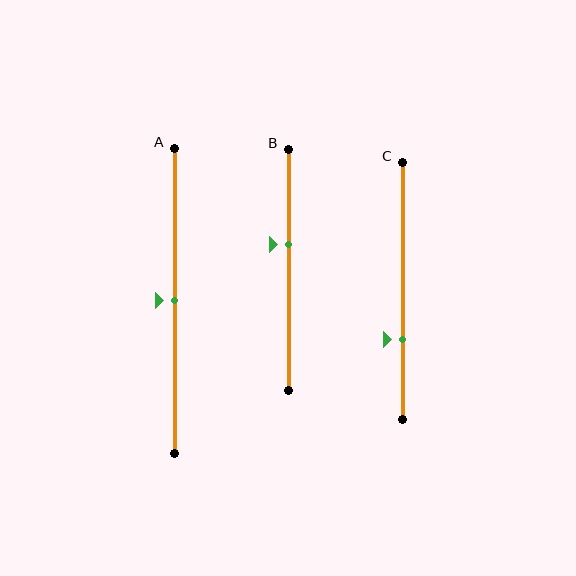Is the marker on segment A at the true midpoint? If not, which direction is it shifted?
Yes, the marker on segment A is at the true midpoint.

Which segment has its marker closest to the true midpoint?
Segment A has its marker closest to the true midpoint.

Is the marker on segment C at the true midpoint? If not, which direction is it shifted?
No, the marker on segment C is shifted downward by about 19% of the segment length.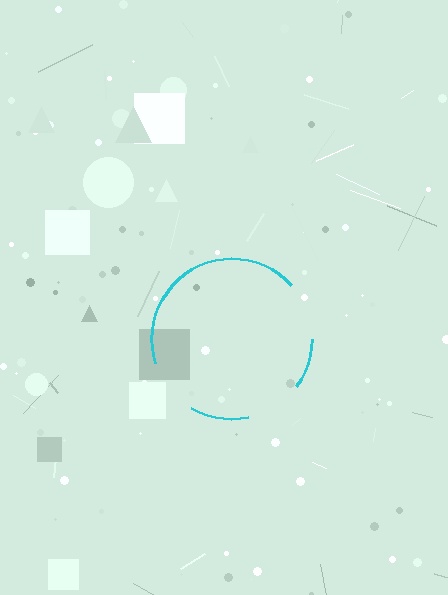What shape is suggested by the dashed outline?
The dashed outline suggests a circle.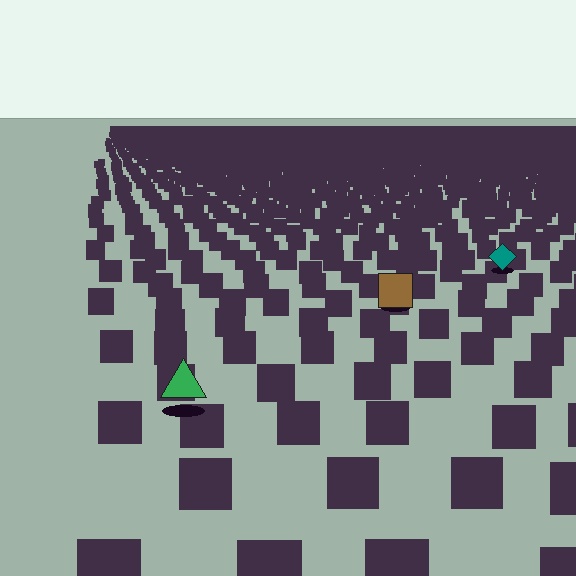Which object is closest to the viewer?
The green triangle is closest. The texture marks near it are larger and more spread out.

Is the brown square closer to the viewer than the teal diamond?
Yes. The brown square is closer — you can tell from the texture gradient: the ground texture is coarser near it.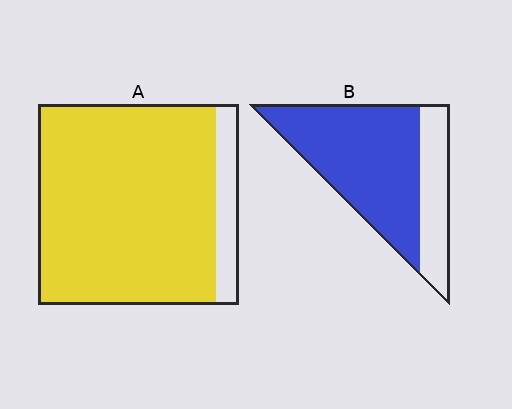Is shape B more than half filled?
Yes.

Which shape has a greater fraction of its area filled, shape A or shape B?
Shape A.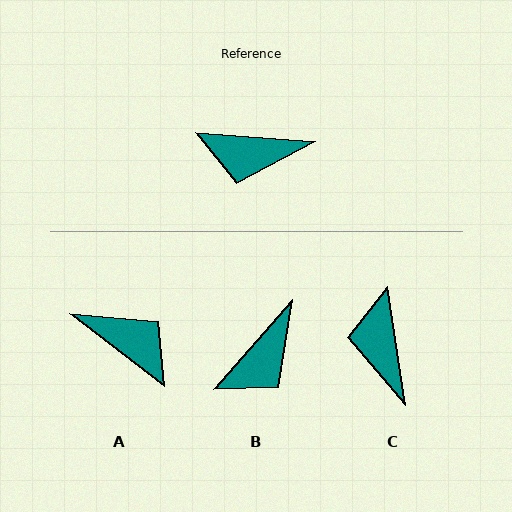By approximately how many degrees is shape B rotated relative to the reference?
Approximately 53 degrees counter-clockwise.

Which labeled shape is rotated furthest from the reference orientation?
A, about 147 degrees away.